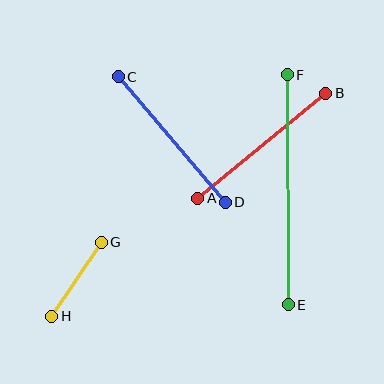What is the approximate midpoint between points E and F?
The midpoint is at approximately (288, 190) pixels.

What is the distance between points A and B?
The distance is approximately 165 pixels.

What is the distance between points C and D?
The distance is approximately 165 pixels.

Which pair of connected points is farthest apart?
Points E and F are farthest apart.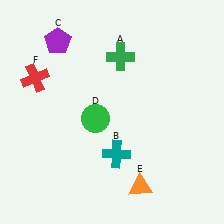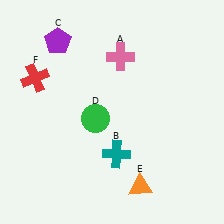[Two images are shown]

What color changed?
The cross (A) changed from green in Image 1 to pink in Image 2.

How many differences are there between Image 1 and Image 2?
There is 1 difference between the two images.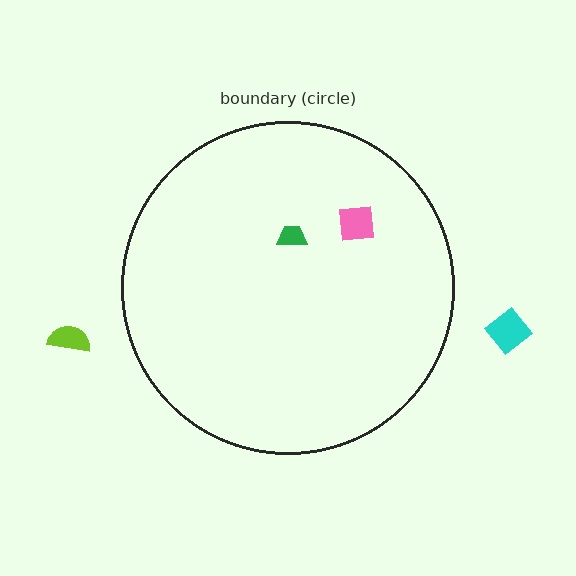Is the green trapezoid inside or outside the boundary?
Inside.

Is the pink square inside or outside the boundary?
Inside.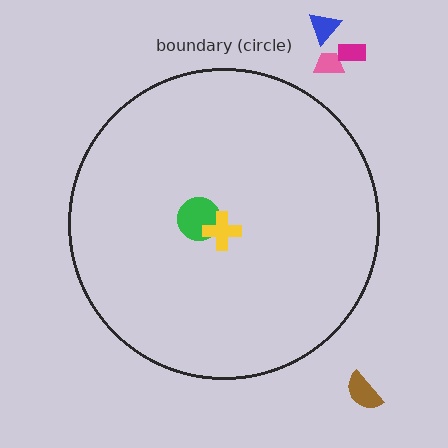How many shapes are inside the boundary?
2 inside, 4 outside.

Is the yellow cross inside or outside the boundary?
Inside.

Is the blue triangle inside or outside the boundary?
Outside.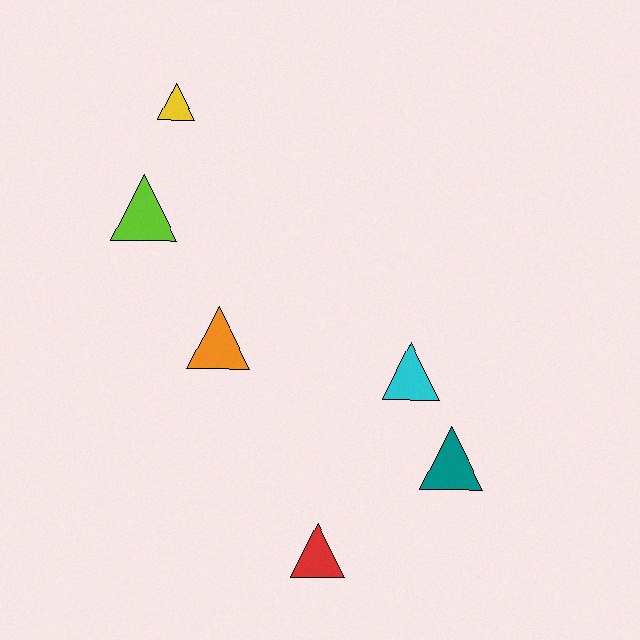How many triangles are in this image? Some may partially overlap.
There are 6 triangles.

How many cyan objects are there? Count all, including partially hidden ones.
There is 1 cyan object.